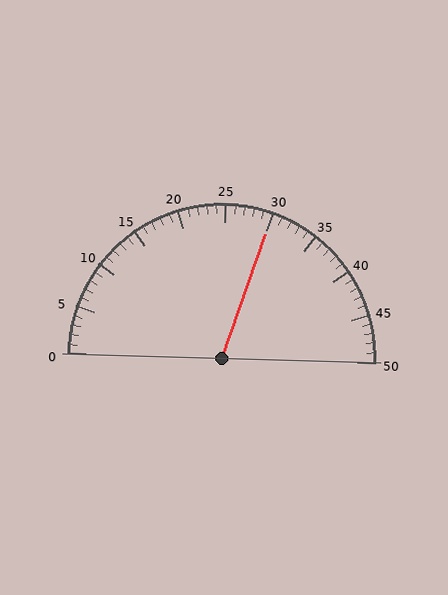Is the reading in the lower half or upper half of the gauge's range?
The reading is in the upper half of the range (0 to 50).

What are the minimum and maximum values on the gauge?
The gauge ranges from 0 to 50.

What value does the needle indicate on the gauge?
The needle indicates approximately 30.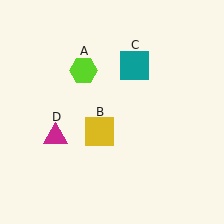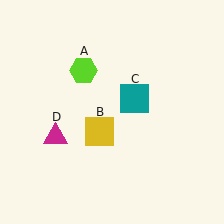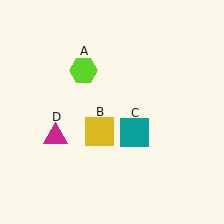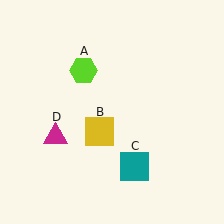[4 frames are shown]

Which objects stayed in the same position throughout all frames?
Lime hexagon (object A) and yellow square (object B) and magenta triangle (object D) remained stationary.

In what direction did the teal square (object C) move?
The teal square (object C) moved down.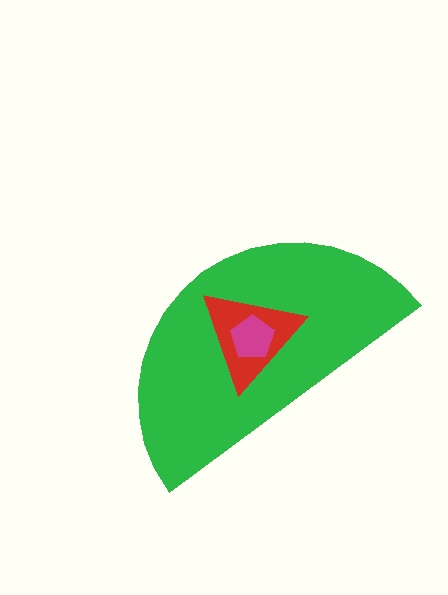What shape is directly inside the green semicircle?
The red triangle.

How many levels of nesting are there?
3.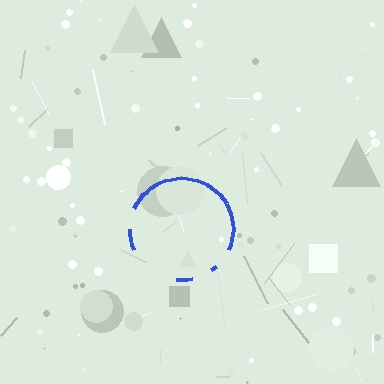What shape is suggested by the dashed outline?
The dashed outline suggests a circle.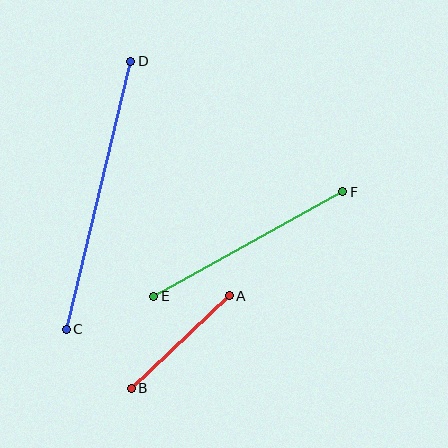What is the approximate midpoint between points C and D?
The midpoint is at approximately (98, 195) pixels.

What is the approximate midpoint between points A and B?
The midpoint is at approximately (180, 342) pixels.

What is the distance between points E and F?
The distance is approximately 216 pixels.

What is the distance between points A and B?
The distance is approximately 135 pixels.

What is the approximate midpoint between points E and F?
The midpoint is at approximately (248, 244) pixels.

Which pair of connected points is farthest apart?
Points C and D are farthest apart.